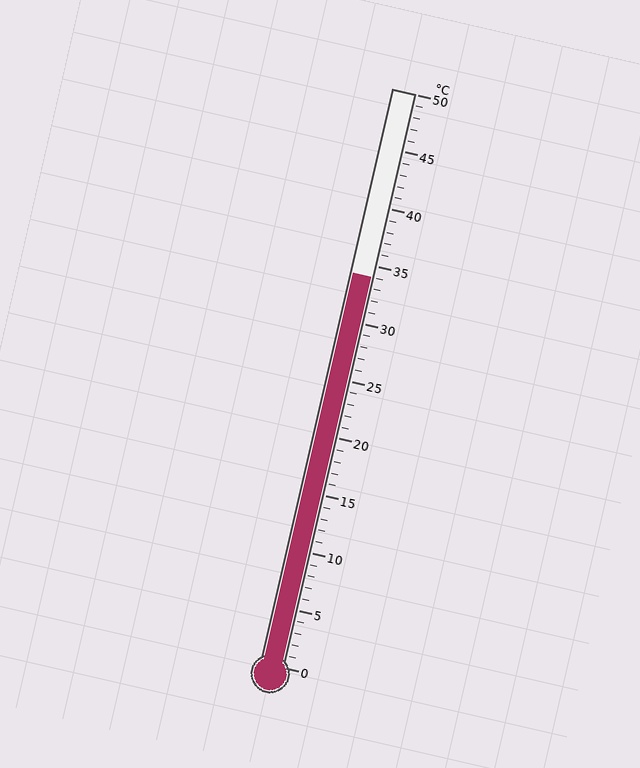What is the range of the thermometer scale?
The thermometer scale ranges from 0°C to 50°C.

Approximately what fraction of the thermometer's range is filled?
The thermometer is filled to approximately 70% of its range.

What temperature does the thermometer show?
The thermometer shows approximately 34°C.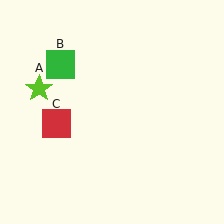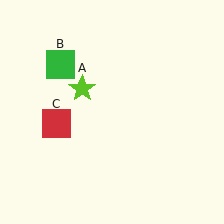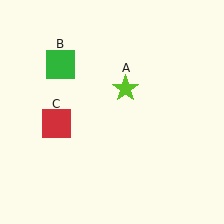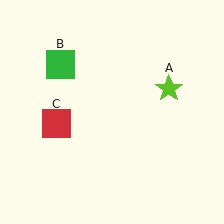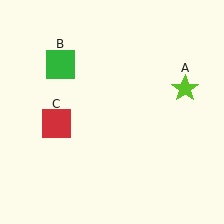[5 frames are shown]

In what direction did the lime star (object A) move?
The lime star (object A) moved right.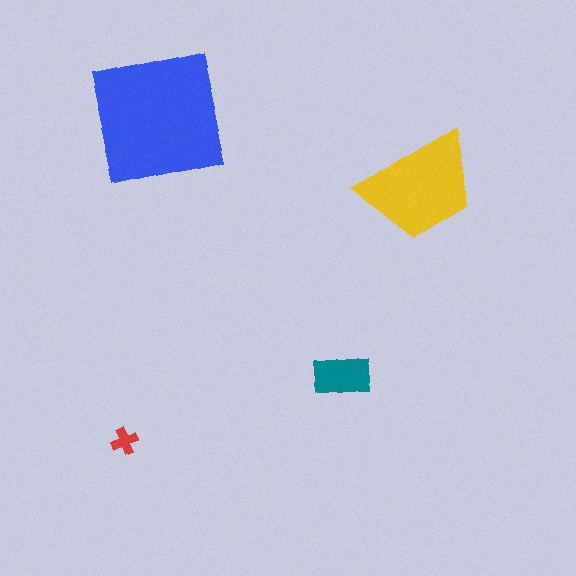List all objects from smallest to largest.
The red cross, the teal rectangle, the yellow trapezoid, the blue square.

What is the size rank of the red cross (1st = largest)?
4th.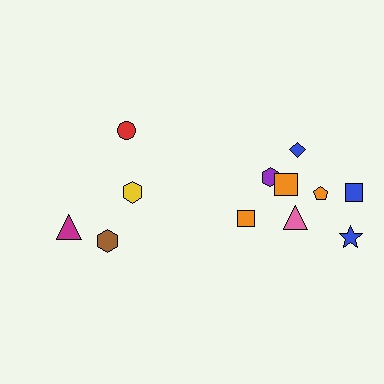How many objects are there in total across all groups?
There are 12 objects.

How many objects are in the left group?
There are 4 objects.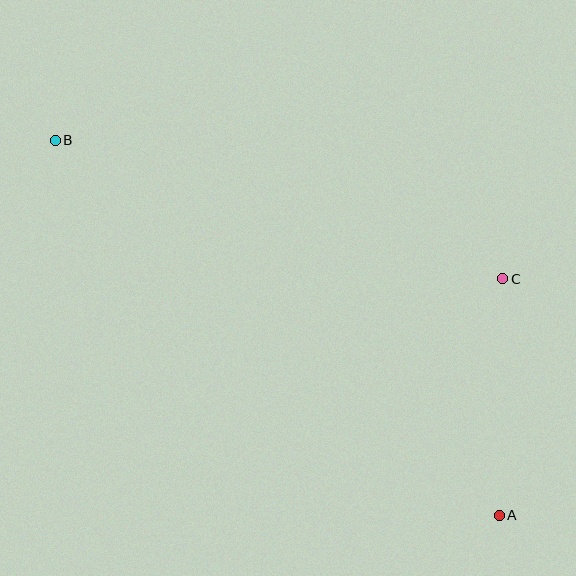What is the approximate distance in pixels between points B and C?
The distance between B and C is approximately 468 pixels.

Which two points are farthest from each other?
Points A and B are farthest from each other.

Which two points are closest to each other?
Points A and C are closest to each other.